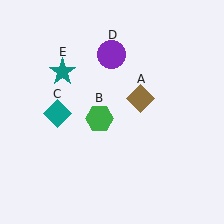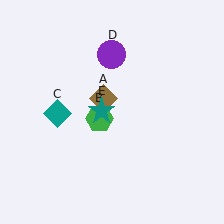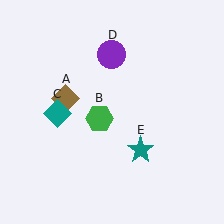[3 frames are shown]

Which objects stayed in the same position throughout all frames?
Green hexagon (object B) and teal diamond (object C) and purple circle (object D) remained stationary.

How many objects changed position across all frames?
2 objects changed position: brown diamond (object A), teal star (object E).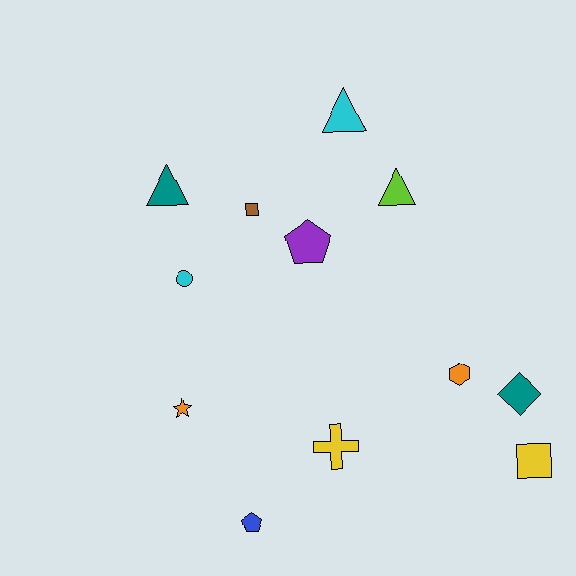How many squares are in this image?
There are 2 squares.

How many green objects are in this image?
There are no green objects.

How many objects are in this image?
There are 12 objects.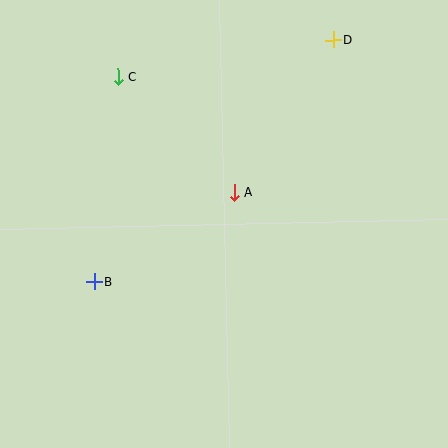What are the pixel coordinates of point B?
Point B is at (95, 282).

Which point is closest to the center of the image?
Point A at (234, 192) is closest to the center.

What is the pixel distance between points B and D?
The distance between B and D is 339 pixels.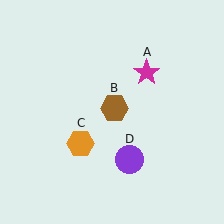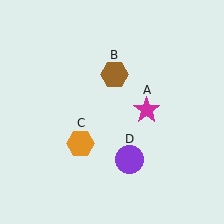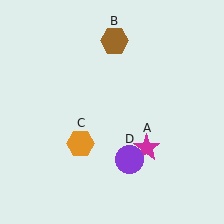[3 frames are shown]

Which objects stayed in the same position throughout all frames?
Orange hexagon (object C) and purple circle (object D) remained stationary.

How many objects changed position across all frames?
2 objects changed position: magenta star (object A), brown hexagon (object B).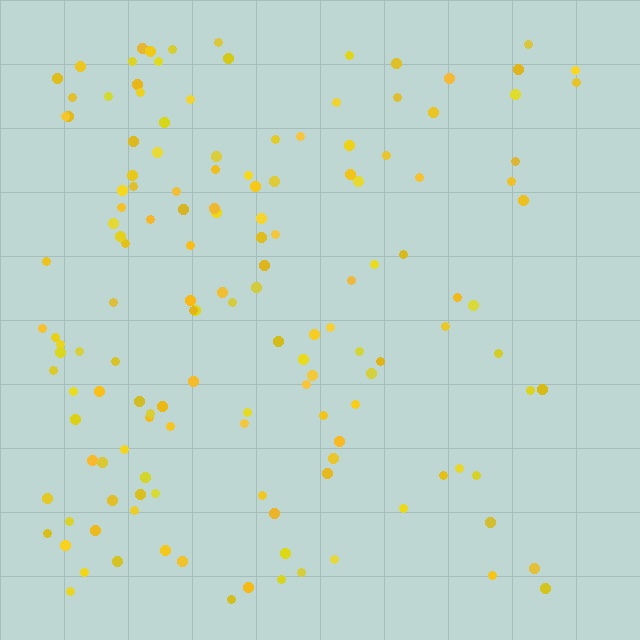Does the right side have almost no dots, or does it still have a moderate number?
Still a moderate number, just noticeably fewer than the left.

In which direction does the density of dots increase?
From right to left, with the left side densest.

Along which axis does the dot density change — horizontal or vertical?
Horizontal.